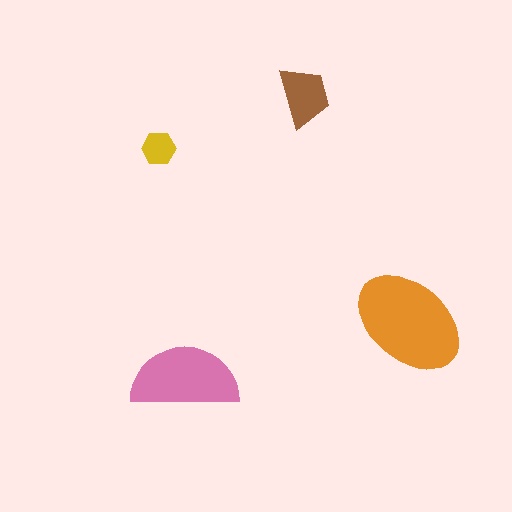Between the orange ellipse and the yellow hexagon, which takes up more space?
The orange ellipse.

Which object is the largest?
The orange ellipse.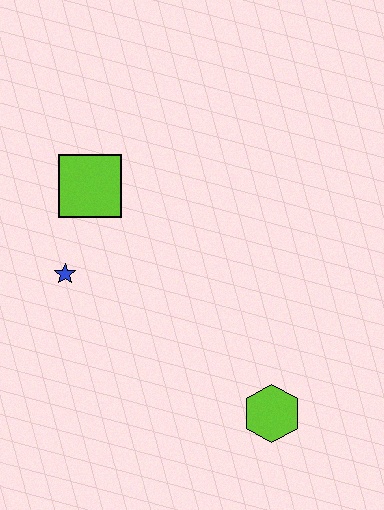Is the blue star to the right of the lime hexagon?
No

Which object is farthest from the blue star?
The lime hexagon is farthest from the blue star.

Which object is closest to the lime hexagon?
The blue star is closest to the lime hexagon.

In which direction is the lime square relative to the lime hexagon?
The lime square is above the lime hexagon.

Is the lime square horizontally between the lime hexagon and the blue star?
Yes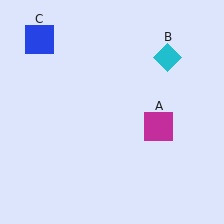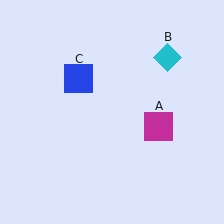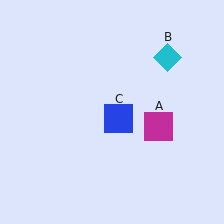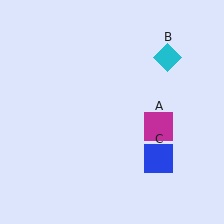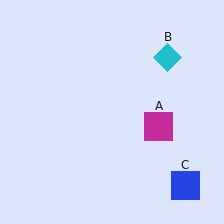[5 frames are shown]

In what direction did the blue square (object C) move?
The blue square (object C) moved down and to the right.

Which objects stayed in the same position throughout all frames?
Magenta square (object A) and cyan diamond (object B) remained stationary.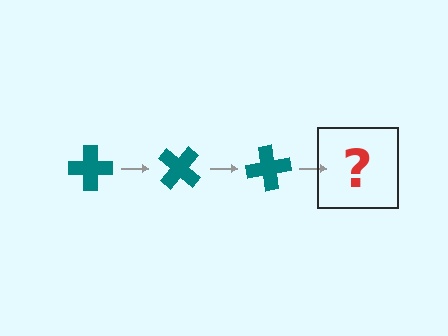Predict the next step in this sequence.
The next step is a teal cross rotated 120 degrees.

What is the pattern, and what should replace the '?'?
The pattern is that the cross rotates 40 degrees each step. The '?' should be a teal cross rotated 120 degrees.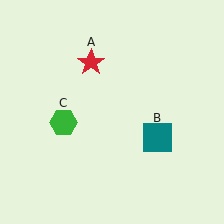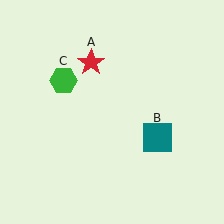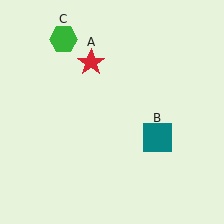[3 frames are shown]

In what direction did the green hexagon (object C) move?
The green hexagon (object C) moved up.